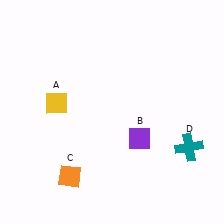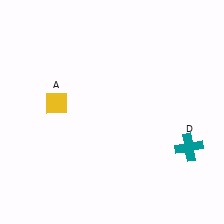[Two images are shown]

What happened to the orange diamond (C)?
The orange diamond (C) was removed in Image 2. It was in the bottom-left area of Image 1.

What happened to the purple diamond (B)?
The purple diamond (B) was removed in Image 2. It was in the bottom-right area of Image 1.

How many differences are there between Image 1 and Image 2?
There are 2 differences between the two images.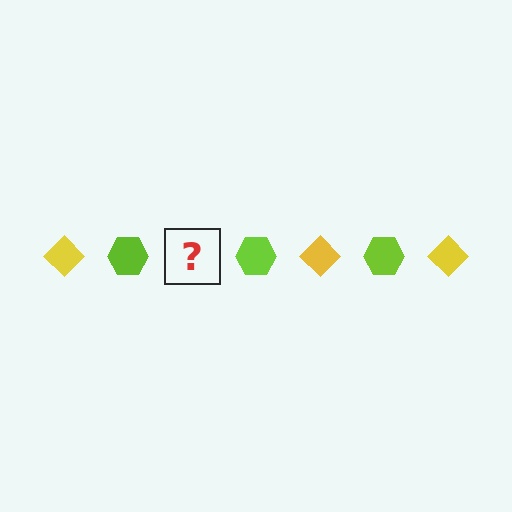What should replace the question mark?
The question mark should be replaced with a yellow diamond.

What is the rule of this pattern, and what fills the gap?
The rule is that the pattern alternates between yellow diamond and lime hexagon. The gap should be filled with a yellow diamond.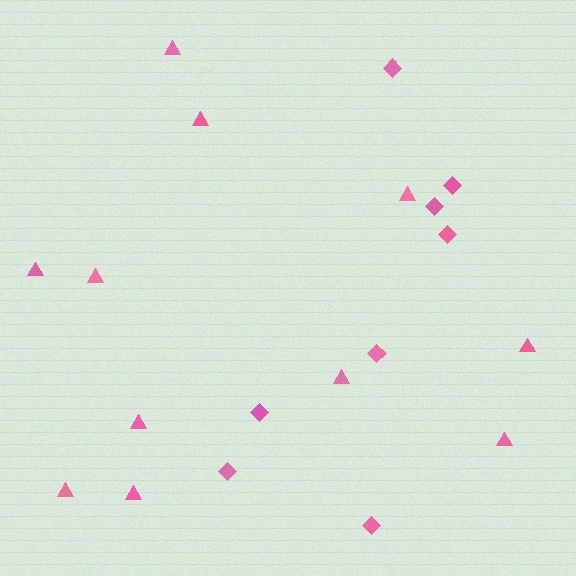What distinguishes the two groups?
There are 2 groups: one group of diamonds (8) and one group of triangles (11).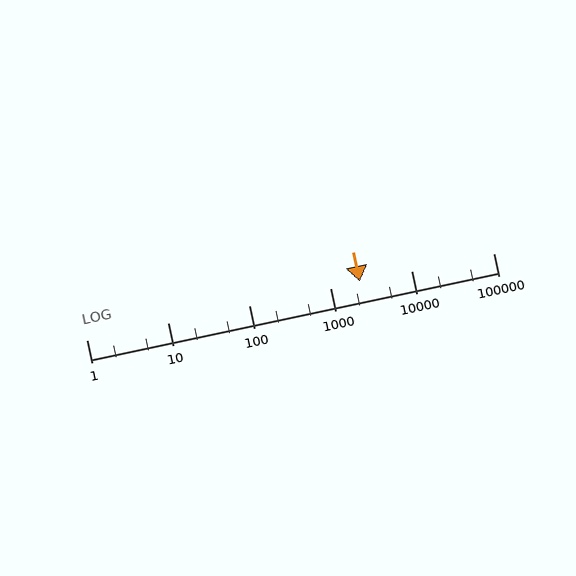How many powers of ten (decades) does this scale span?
The scale spans 5 decades, from 1 to 100000.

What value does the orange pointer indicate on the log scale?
The pointer indicates approximately 2300.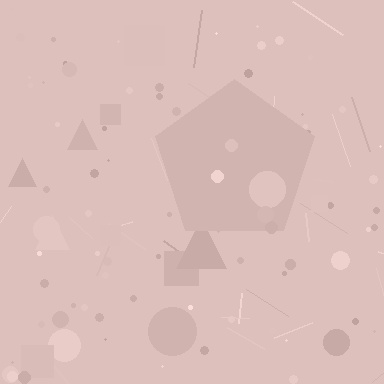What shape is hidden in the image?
A pentagon is hidden in the image.